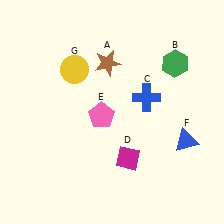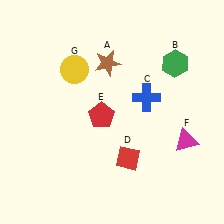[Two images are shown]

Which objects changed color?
D changed from magenta to red. E changed from pink to red. F changed from blue to magenta.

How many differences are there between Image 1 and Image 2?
There are 3 differences between the two images.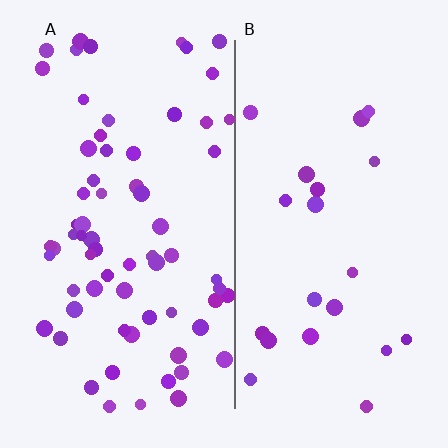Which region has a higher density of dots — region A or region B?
A (the left).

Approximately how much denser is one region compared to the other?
Approximately 3.2× — region A over region B.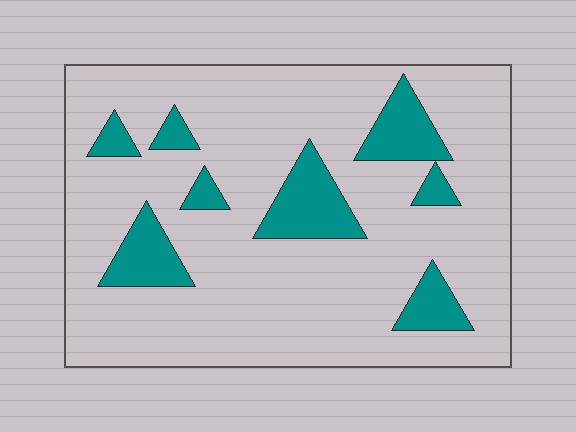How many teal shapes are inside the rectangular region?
8.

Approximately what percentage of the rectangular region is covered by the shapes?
Approximately 15%.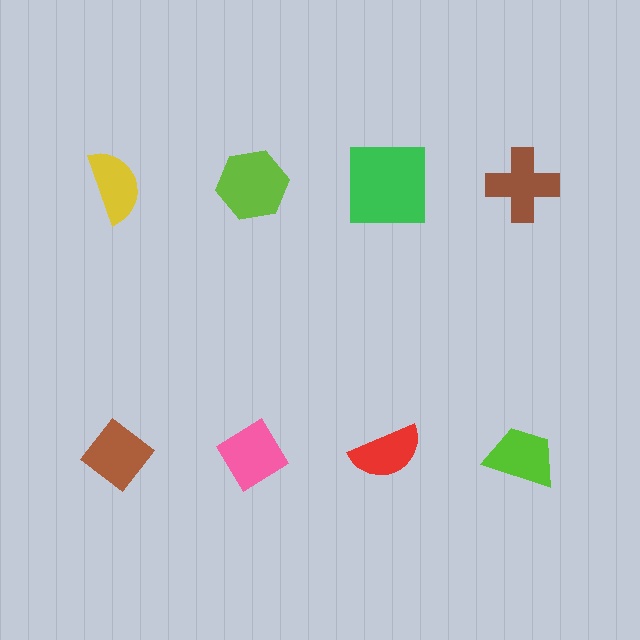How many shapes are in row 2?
4 shapes.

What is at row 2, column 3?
A red semicircle.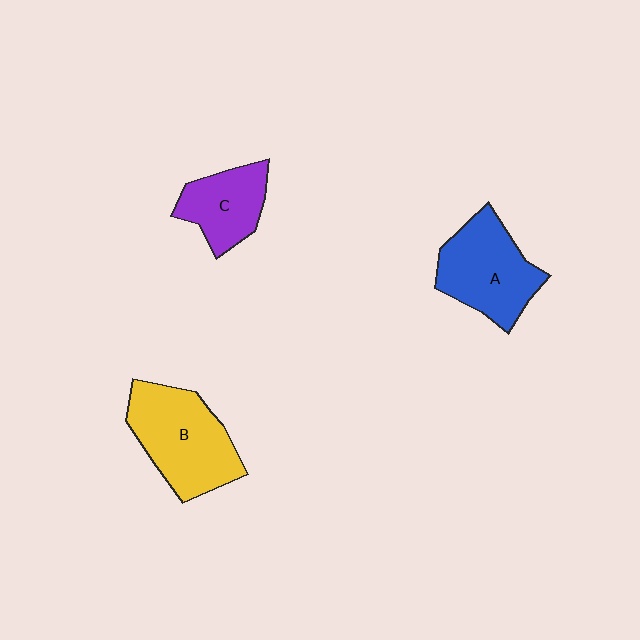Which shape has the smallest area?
Shape C (purple).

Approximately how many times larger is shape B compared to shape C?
Approximately 1.6 times.